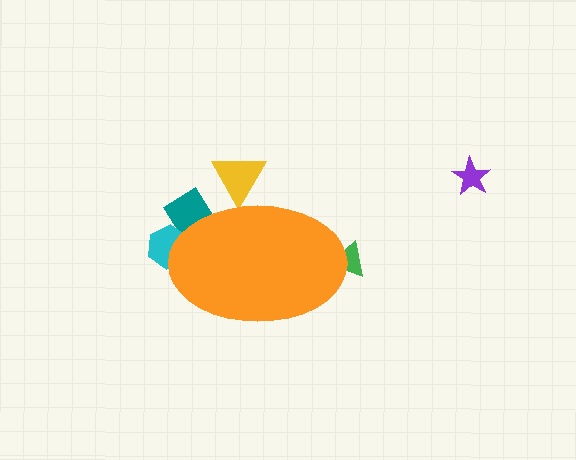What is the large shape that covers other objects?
An orange ellipse.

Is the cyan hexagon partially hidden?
Yes, the cyan hexagon is partially hidden behind the orange ellipse.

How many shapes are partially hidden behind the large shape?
4 shapes are partially hidden.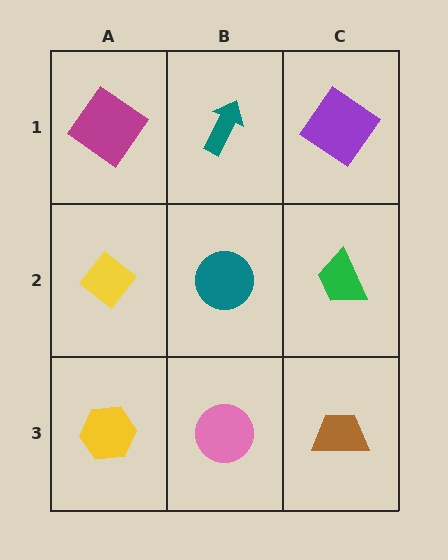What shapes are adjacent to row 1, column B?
A teal circle (row 2, column B), a magenta diamond (row 1, column A), a purple diamond (row 1, column C).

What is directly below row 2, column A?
A yellow hexagon.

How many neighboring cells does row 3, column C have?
2.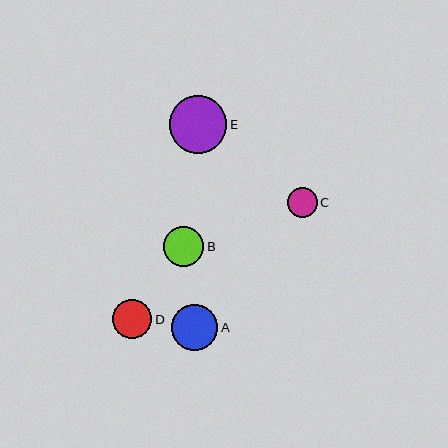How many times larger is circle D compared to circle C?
Circle D is approximately 1.3 times the size of circle C.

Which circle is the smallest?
Circle C is the smallest with a size of approximately 30 pixels.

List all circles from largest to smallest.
From largest to smallest: E, A, B, D, C.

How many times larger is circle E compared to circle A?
Circle E is approximately 1.3 times the size of circle A.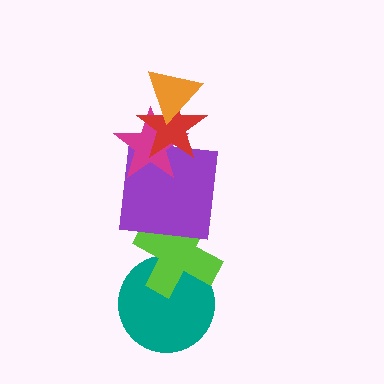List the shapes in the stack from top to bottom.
From top to bottom: the orange triangle, the red star, the magenta star, the purple square, the lime cross, the teal circle.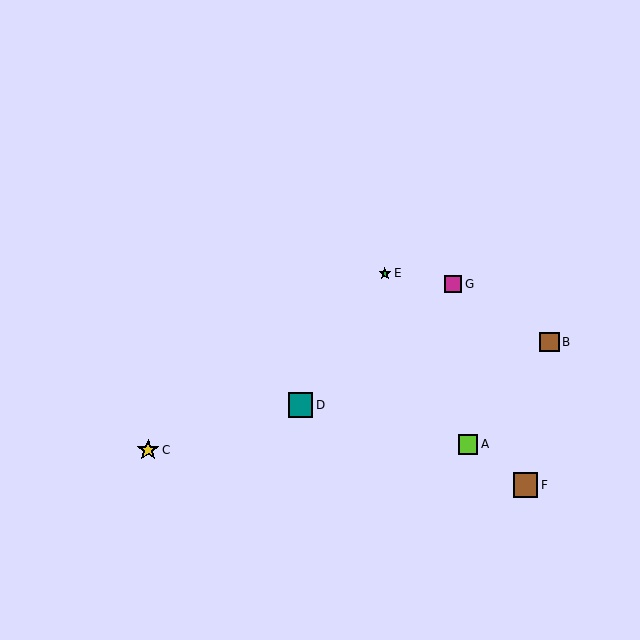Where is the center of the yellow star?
The center of the yellow star is at (148, 450).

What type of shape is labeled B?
Shape B is a brown square.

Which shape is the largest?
The brown square (labeled F) is the largest.